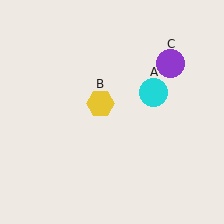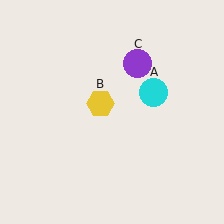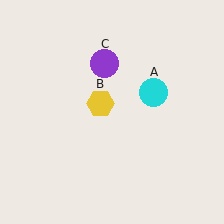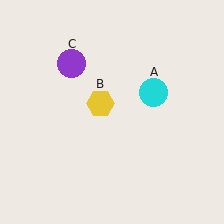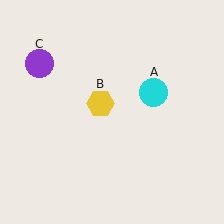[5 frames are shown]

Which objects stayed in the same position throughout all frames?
Cyan circle (object A) and yellow hexagon (object B) remained stationary.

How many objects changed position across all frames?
1 object changed position: purple circle (object C).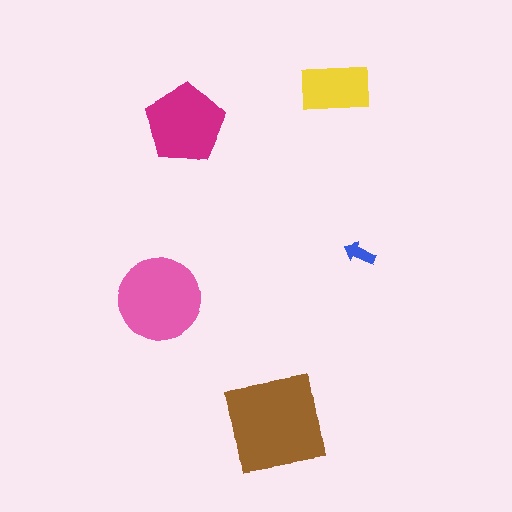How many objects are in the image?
There are 5 objects in the image.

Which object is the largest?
The brown square.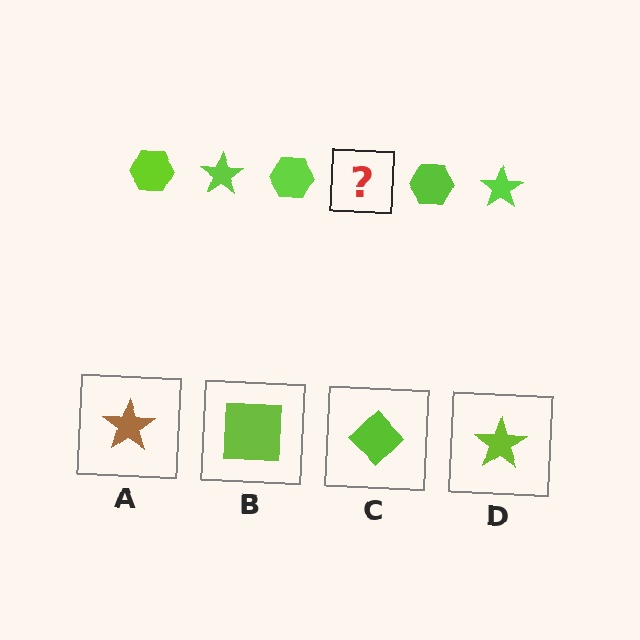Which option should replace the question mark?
Option D.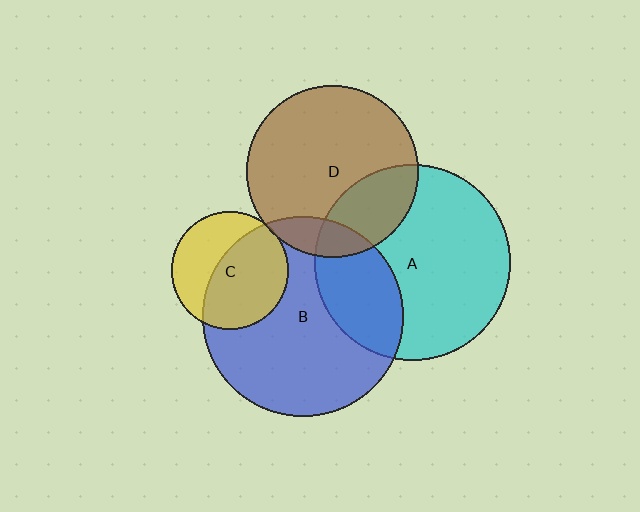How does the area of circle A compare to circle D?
Approximately 1.3 times.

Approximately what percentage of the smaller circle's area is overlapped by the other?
Approximately 25%.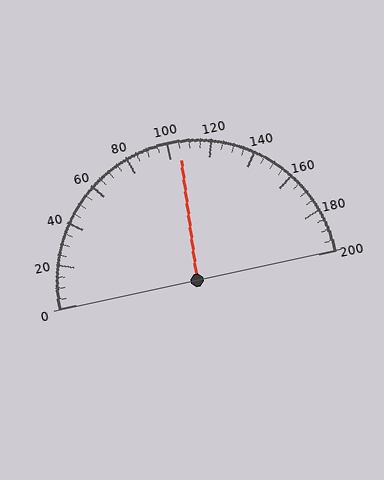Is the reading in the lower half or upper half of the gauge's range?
The reading is in the upper half of the range (0 to 200).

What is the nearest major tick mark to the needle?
The nearest major tick mark is 100.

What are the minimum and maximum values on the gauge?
The gauge ranges from 0 to 200.